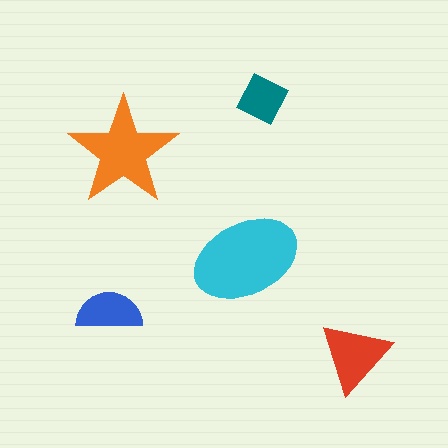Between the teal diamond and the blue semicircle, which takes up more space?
The blue semicircle.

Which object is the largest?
The cyan ellipse.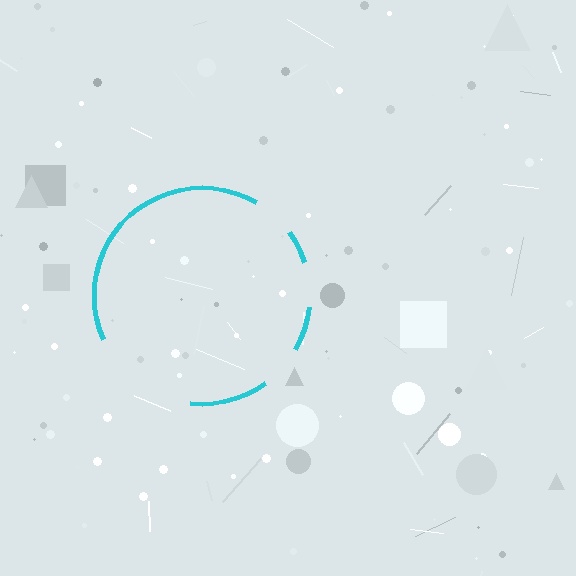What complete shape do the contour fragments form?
The contour fragments form a circle.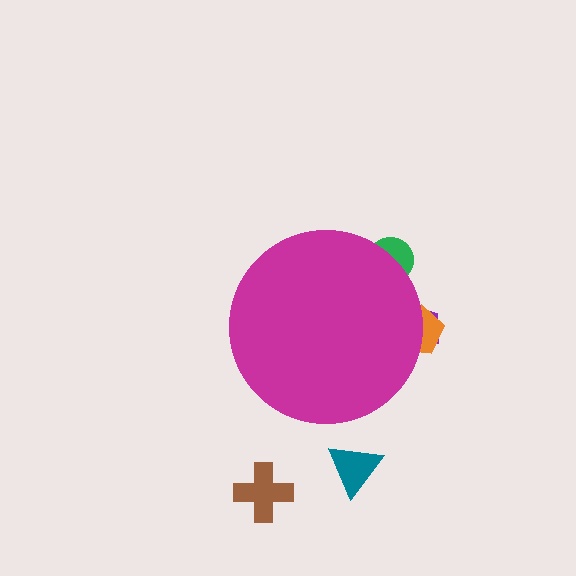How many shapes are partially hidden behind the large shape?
3 shapes are partially hidden.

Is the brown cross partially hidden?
No, the brown cross is fully visible.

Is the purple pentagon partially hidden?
Yes, the purple pentagon is partially hidden behind the magenta circle.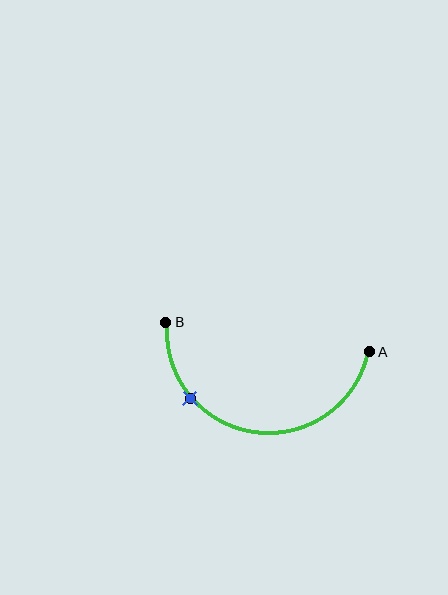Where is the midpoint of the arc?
The arc midpoint is the point on the curve farthest from the straight line joining A and B. It sits below that line.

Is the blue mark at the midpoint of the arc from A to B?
No. The blue mark lies on the arc but is closer to endpoint B. The arc midpoint would be at the point on the curve equidistant along the arc from both A and B.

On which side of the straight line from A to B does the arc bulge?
The arc bulges below the straight line connecting A and B.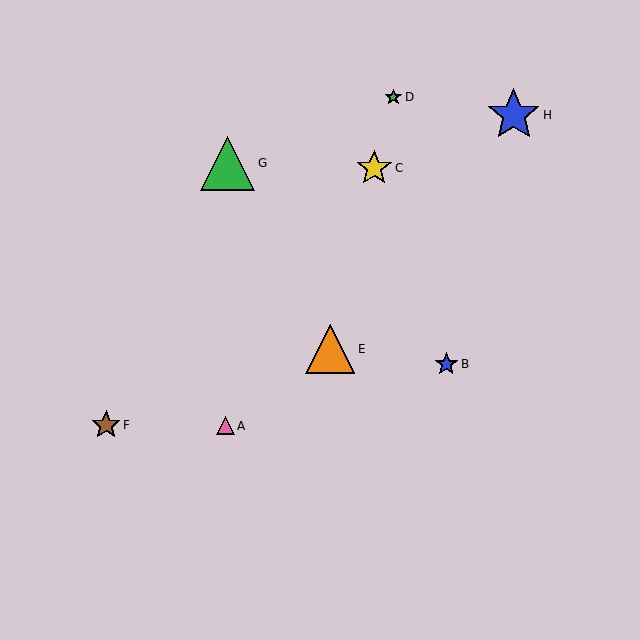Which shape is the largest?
The green triangle (labeled G) is the largest.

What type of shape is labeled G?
Shape G is a green triangle.